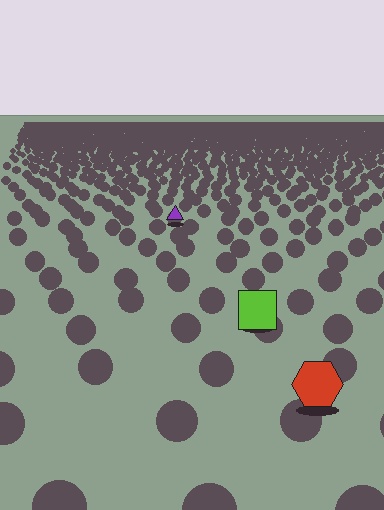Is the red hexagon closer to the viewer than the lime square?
Yes. The red hexagon is closer — you can tell from the texture gradient: the ground texture is coarser near it.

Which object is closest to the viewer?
The red hexagon is closest. The texture marks near it are larger and more spread out.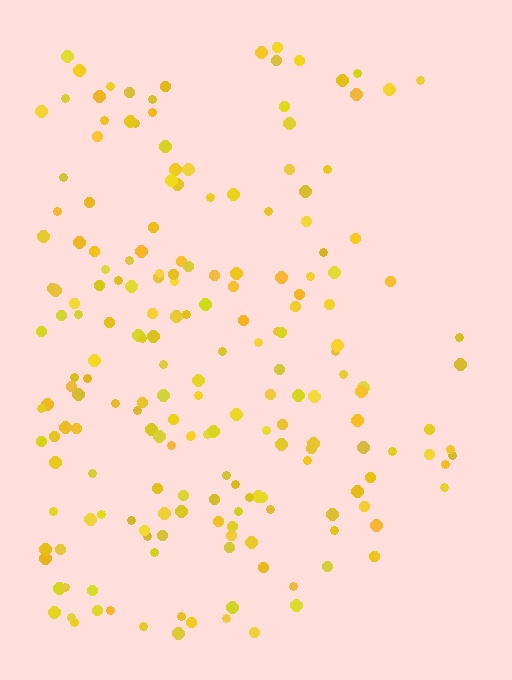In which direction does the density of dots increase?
From right to left, with the left side densest.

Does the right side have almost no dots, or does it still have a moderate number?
Still a moderate number, just noticeably fewer than the left.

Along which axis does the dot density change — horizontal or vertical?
Horizontal.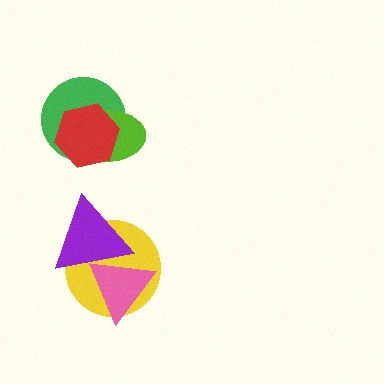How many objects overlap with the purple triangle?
2 objects overlap with the purple triangle.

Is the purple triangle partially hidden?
Yes, it is partially covered by another shape.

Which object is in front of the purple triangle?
The pink triangle is in front of the purple triangle.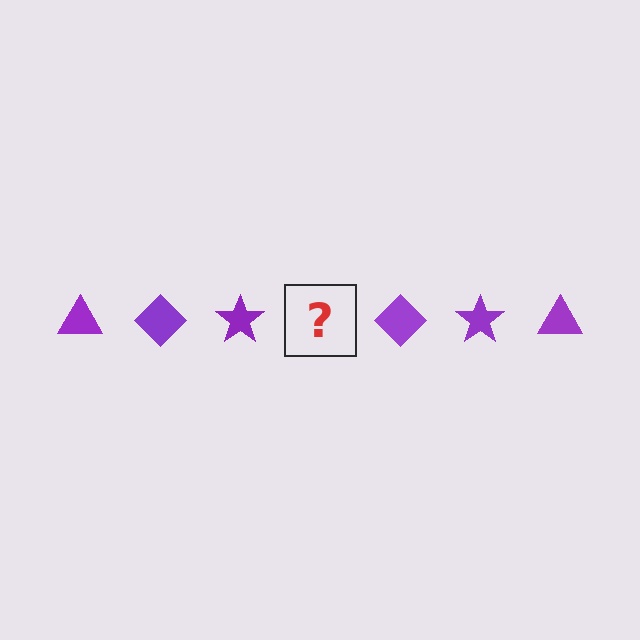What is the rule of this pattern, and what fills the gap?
The rule is that the pattern cycles through triangle, diamond, star shapes in purple. The gap should be filled with a purple triangle.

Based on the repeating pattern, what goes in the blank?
The blank should be a purple triangle.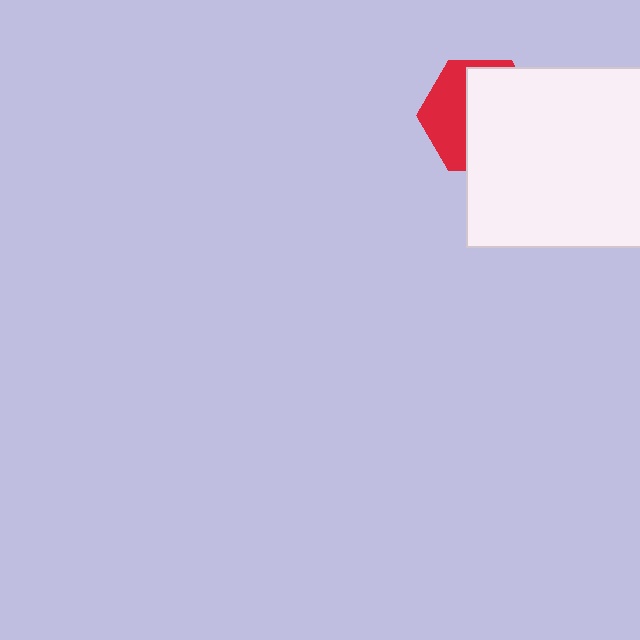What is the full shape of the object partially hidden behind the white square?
The partially hidden object is a red hexagon.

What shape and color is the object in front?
The object in front is a white square.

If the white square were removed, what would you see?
You would see the complete red hexagon.